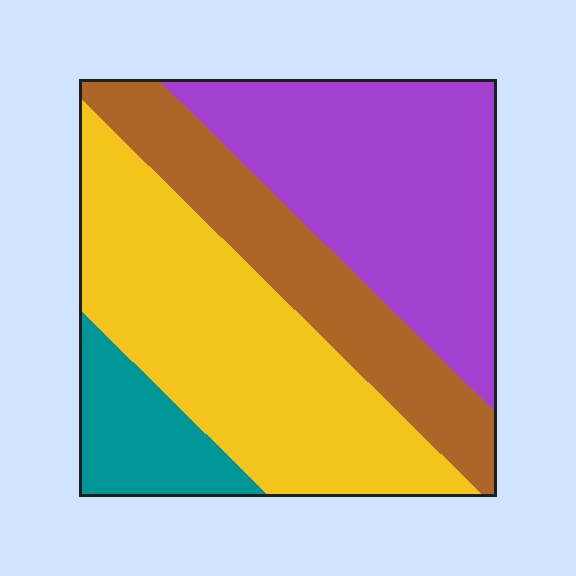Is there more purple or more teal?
Purple.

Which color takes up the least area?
Teal, at roughly 10%.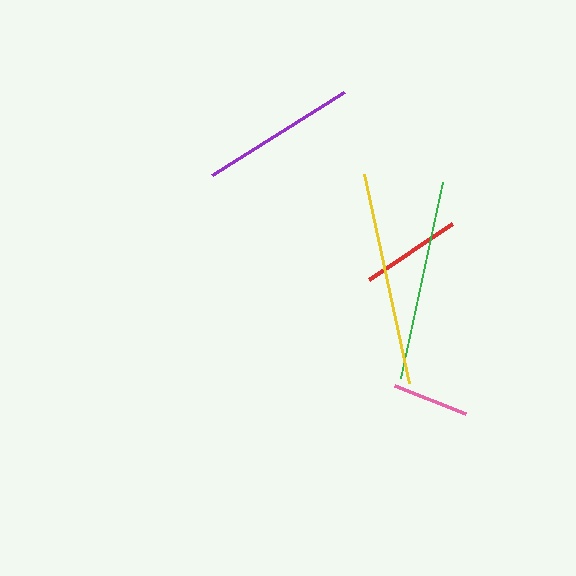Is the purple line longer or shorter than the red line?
The purple line is longer than the red line.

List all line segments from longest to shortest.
From longest to shortest: yellow, green, purple, red, pink.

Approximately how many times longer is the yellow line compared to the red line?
The yellow line is approximately 2.1 times the length of the red line.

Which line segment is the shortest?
The pink line is the shortest at approximately 76 pixels.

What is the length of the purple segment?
The purple segment is approximately 156 pixels long.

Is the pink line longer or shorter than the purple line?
The purple line is longer than the pink line.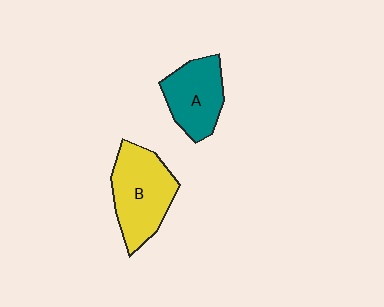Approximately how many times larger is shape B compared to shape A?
Approximately 1.3 times.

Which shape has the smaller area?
Shape A (teal).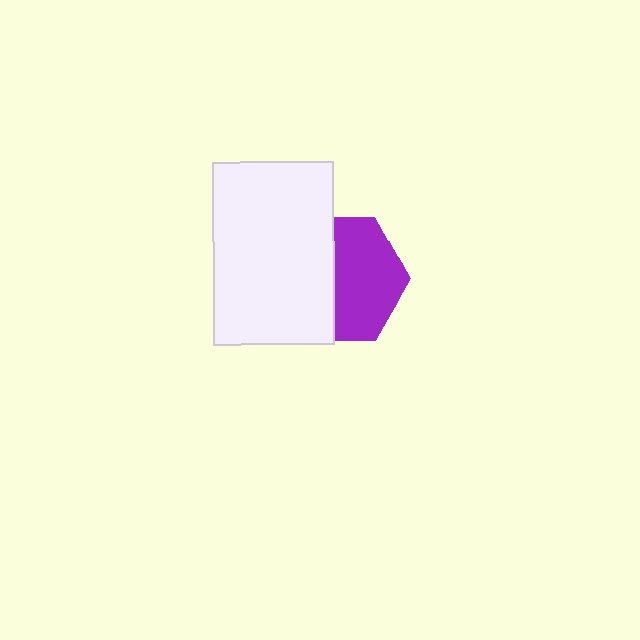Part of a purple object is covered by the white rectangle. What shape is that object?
It is a hexagon.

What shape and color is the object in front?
The object in front is a white rectangle.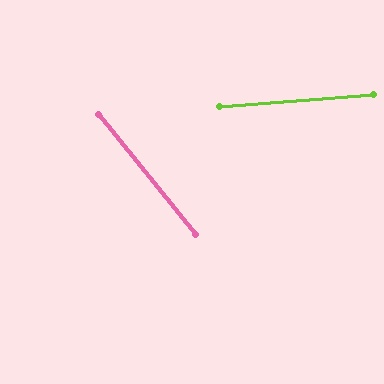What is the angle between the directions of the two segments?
Approximately 56 degrees.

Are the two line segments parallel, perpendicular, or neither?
Neither parallel nor perpendicular — they differ by about 56°.